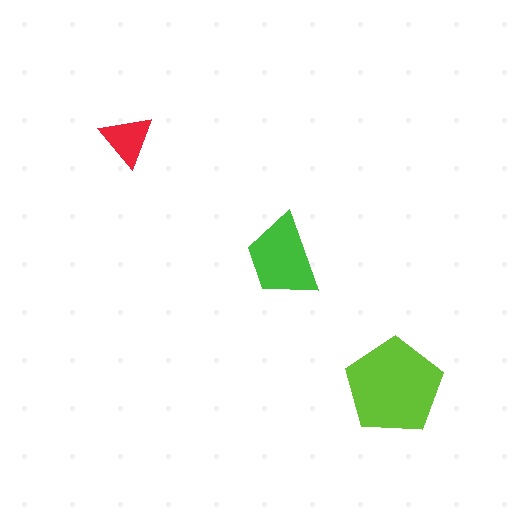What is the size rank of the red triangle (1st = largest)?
3rd.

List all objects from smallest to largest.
The red triangle, the green trapezoid, the lime pentagon.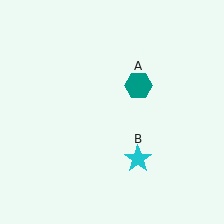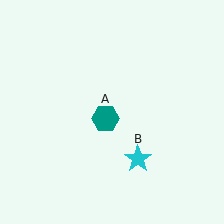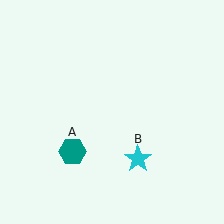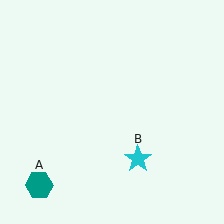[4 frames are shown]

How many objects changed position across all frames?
1 object changed position: teal hexagon (object A).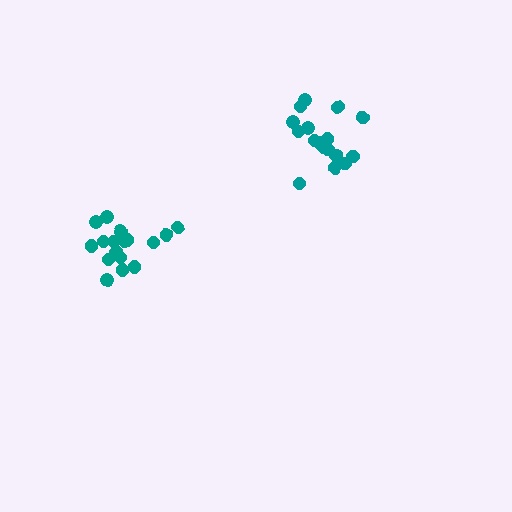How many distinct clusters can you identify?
There are 2 distinct clusters.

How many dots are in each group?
Group 1: 18 dots, Group 2: 17 dots (35 total).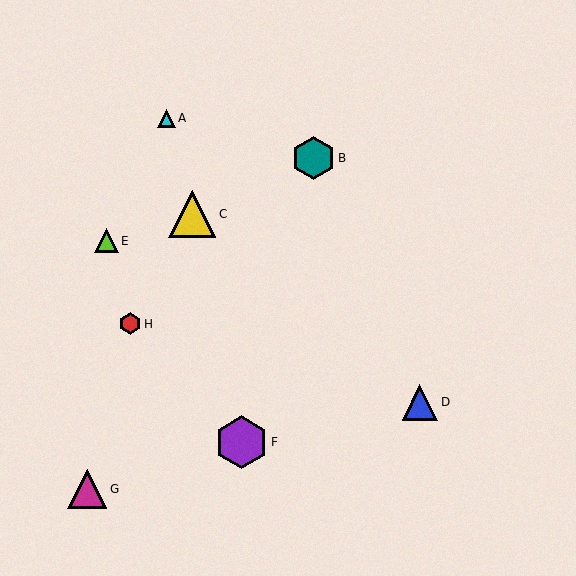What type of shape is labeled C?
Shape C is a yellow triangle.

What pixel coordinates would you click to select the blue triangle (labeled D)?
Click at (420, 402) to select the blue triangle D.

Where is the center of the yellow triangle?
The center of the yellow triangle is at (192, 214).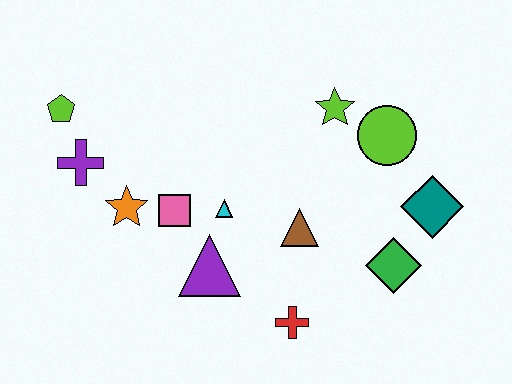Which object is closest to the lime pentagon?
The purple cross is closest to the lime pentagon.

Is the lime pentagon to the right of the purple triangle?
No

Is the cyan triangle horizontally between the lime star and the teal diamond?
No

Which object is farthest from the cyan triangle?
The teal diamond is farthest from the cyan triangle.